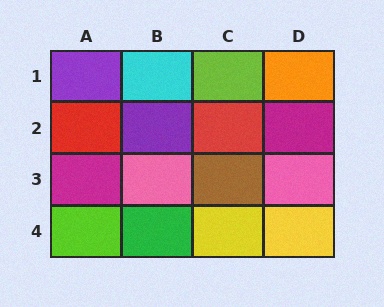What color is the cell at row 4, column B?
Green.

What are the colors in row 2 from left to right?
Red, purple, red, magenta.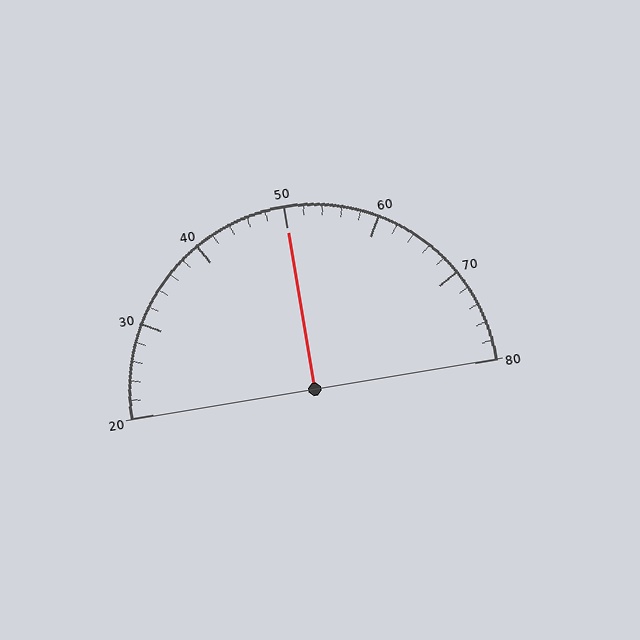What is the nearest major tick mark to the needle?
The nearest major tick mark is 50.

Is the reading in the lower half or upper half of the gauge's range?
The reading is in the upper half of the range (20 to 80).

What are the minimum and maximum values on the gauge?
The gauge ranges from 20 to 80.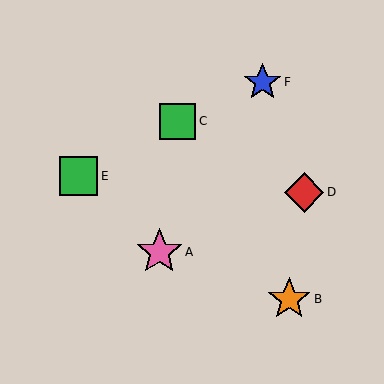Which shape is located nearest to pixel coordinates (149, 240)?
The pink star (labeled A) at (159, 252) is nearest to that location.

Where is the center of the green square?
The center of the green square is at (178, 121).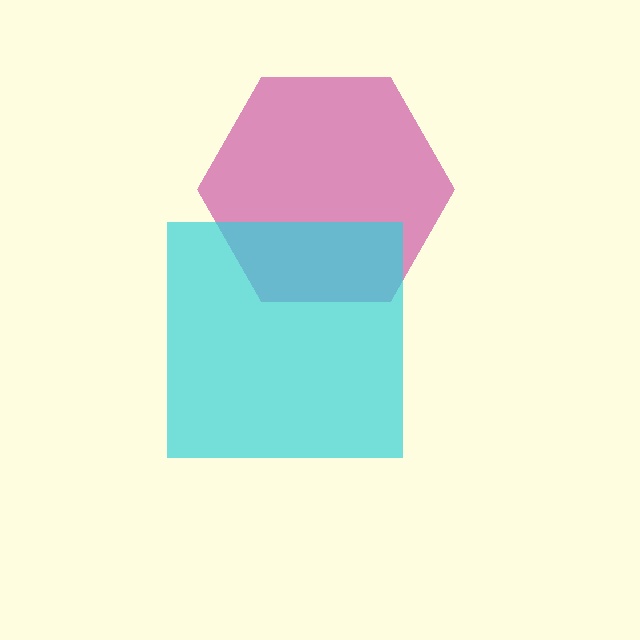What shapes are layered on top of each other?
The layered shapes are: a magenta hexagon, a cyan square.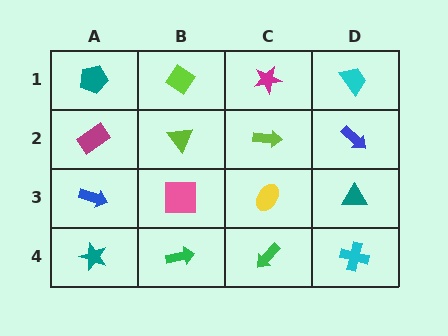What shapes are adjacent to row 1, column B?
A lime triangle (row 2, column B), a teal pentagon (row 1, column A), a magenta star (row 1, column C).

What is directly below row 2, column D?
A teal triangle.